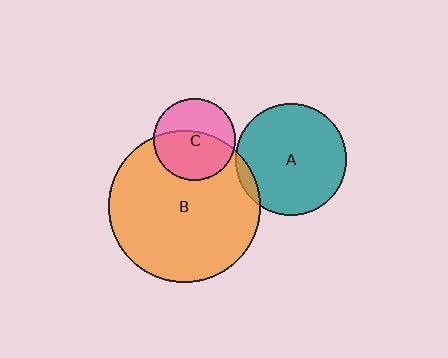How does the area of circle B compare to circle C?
Approximately 3.4 times.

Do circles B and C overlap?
Yes.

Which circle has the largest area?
Circle B (orange).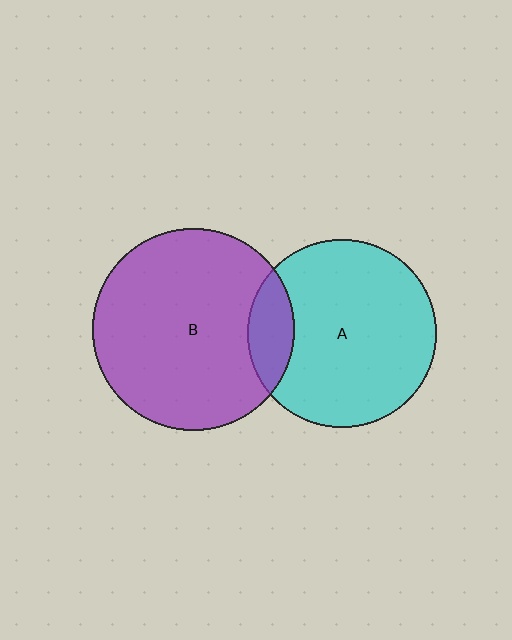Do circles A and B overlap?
Yes.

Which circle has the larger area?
Circle B (purple).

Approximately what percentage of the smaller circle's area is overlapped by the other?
Approximately 15%.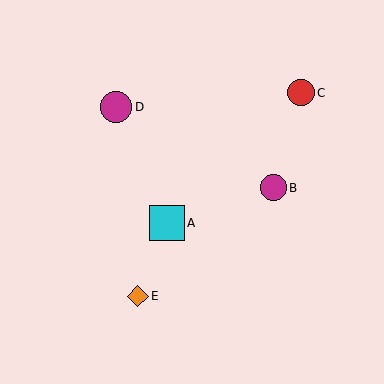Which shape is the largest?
The cyan square (labeled A) is the largest.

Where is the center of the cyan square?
The center of the cyan square is at (167, 223).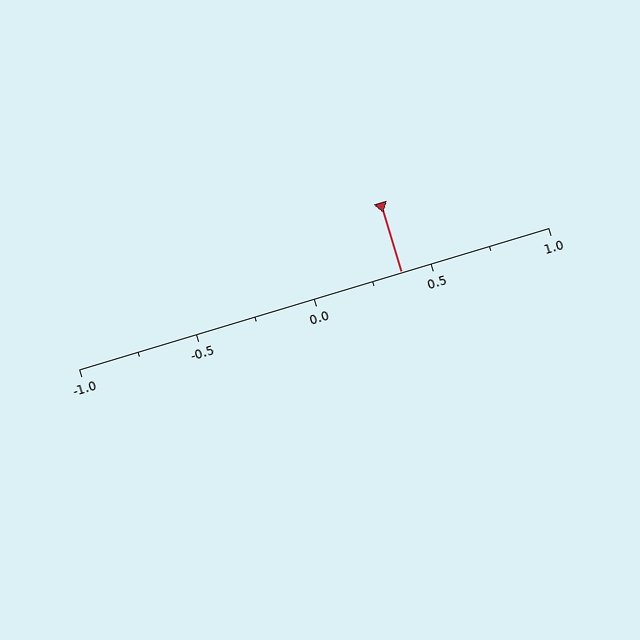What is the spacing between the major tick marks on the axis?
The major ticks are spaced 0.5 apart.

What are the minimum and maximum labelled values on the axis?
The axis runs from -1.0 to 1.0.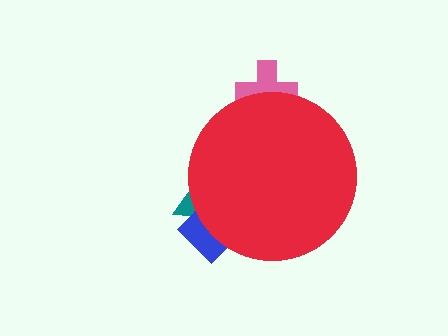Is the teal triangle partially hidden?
Yes, the teal triangle is partially hidden behind the red circle.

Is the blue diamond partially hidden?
Yes, the blue diamond is partially hidden behind the red circle.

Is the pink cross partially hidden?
Yes, the pink cross is partially hidden behind the red circle.